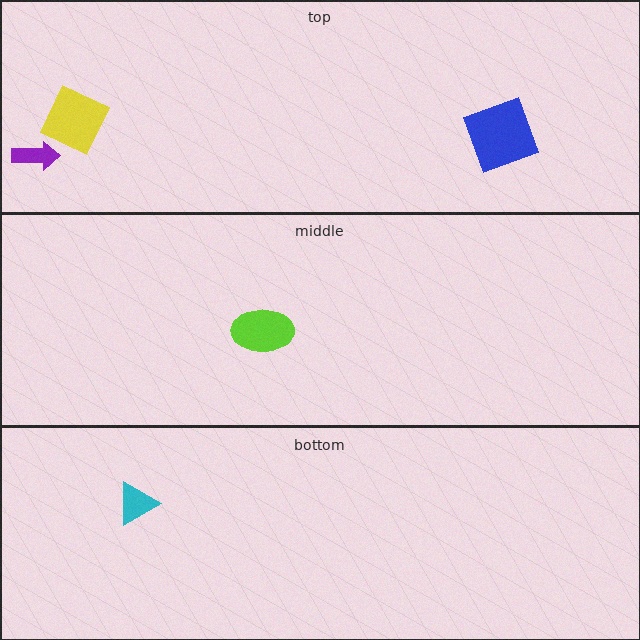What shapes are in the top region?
The blue square, the purple arrow, the yellow diamond.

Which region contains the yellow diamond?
The top region.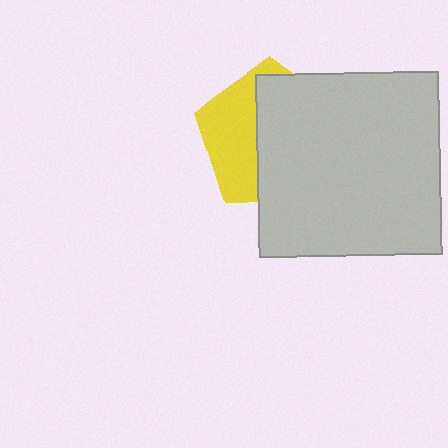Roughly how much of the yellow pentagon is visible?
A small part of it is visible (roughly 39%).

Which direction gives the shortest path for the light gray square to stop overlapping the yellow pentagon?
Moving right gives the shortest separation.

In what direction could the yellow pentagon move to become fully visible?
The yellow pentagon could move left. That would shift it out from behind the light gray square entirely.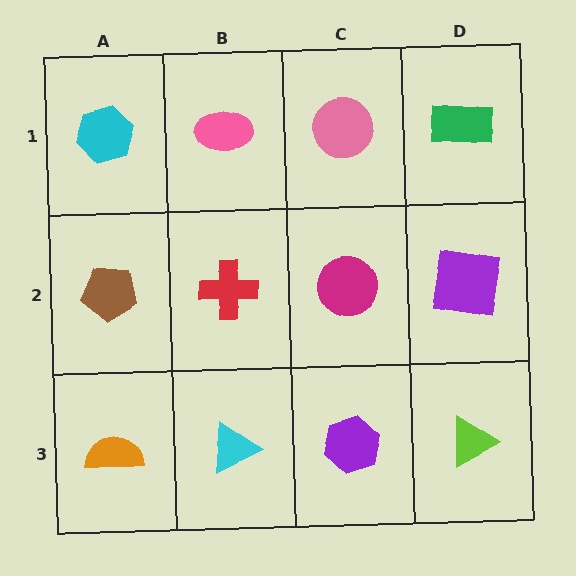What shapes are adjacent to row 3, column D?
A purple square (row 2, column D), a purple hexagon (row 3, column C).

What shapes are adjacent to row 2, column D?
A green rectangle (row 1, column D), a lime triangle (row 3, column D), a magenta circle (row 2, column C).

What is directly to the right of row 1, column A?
A pink ellipse.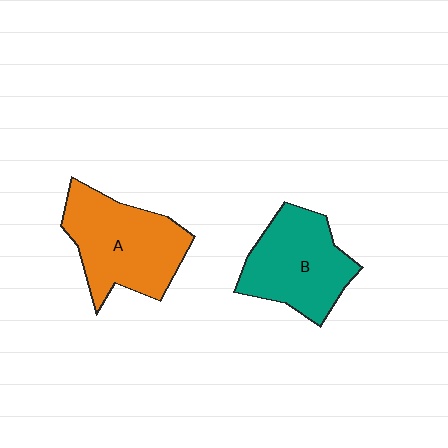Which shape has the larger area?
Shape A (orange).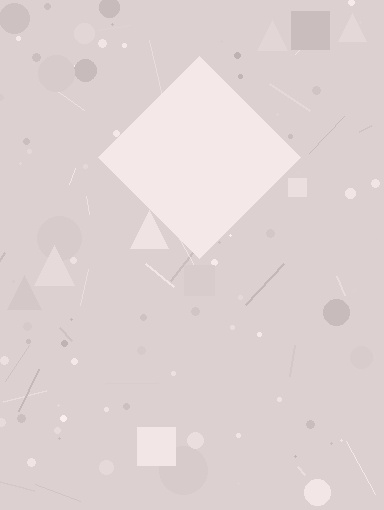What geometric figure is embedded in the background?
A diamond is embedded in the background.